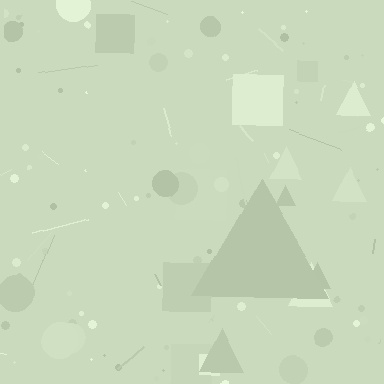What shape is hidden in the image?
A triangle is hidden in the image.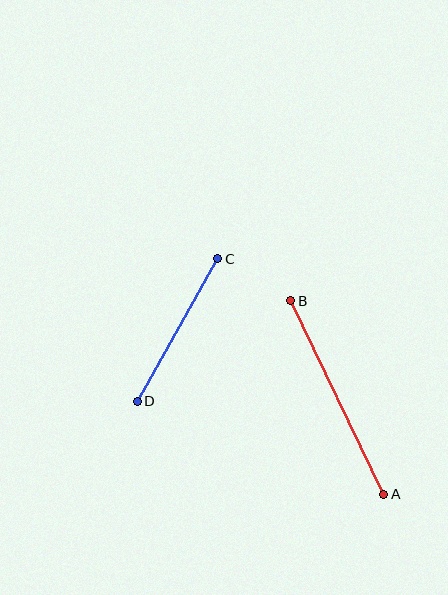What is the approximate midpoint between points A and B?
The midpoint is at approximately (337, 397) pixels.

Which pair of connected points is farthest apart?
Points A and B are farthest apart.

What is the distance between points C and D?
The distance is approximately 163 pixels.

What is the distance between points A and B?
The distance is approximately 215 pixels.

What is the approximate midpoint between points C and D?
The midpoint is at approximately (177, 330) pixels.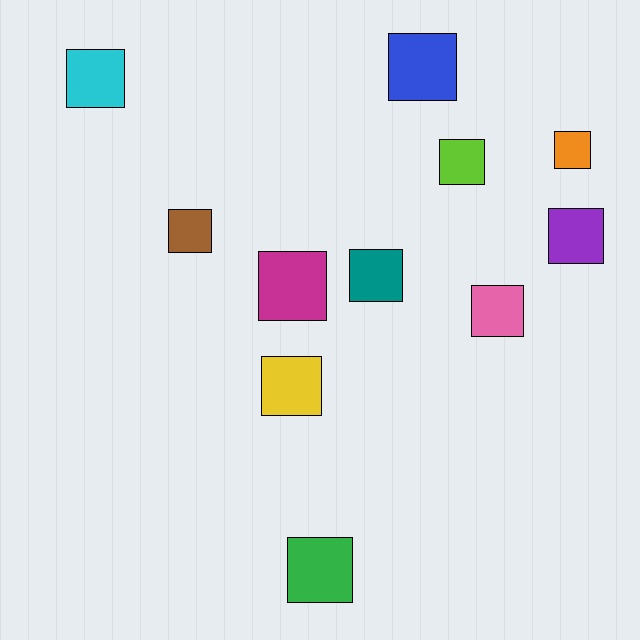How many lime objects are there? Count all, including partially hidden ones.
There is 1 lime object.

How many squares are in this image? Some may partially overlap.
There are 11 squares.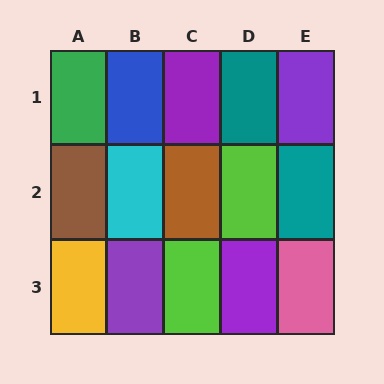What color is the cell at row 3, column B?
Purple.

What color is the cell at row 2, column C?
Brown.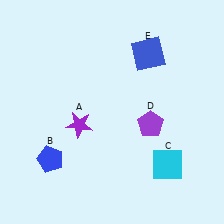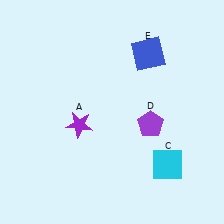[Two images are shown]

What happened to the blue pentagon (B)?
The blue pentagon (B) was removed in Image 2. It was in the bottom-left area of Image 1.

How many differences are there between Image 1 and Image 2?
There is 1 difference between the two images.